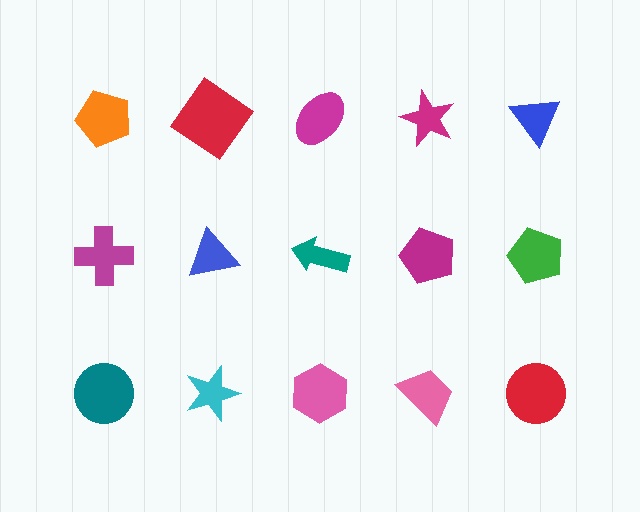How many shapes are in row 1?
5 shapes.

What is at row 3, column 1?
A teal circle.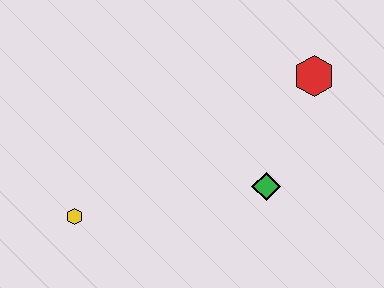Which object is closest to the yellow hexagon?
The green diamond is closest to the yellow hexagon.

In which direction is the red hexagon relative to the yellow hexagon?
The red hexagon is to the right of the yellow hexagon.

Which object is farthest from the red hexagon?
The yellow hexagon is farthest from the red hexagon.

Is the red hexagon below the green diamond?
No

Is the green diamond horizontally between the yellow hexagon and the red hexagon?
Yes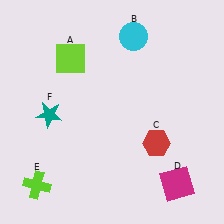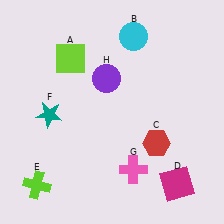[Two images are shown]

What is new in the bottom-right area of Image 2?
A pink cross (G) was added in the bottom-right area of Image 2.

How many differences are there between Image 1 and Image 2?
There are 2 differences between the two images.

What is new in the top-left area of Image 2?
A purple circle (H) was added in the top-left area of Image 2.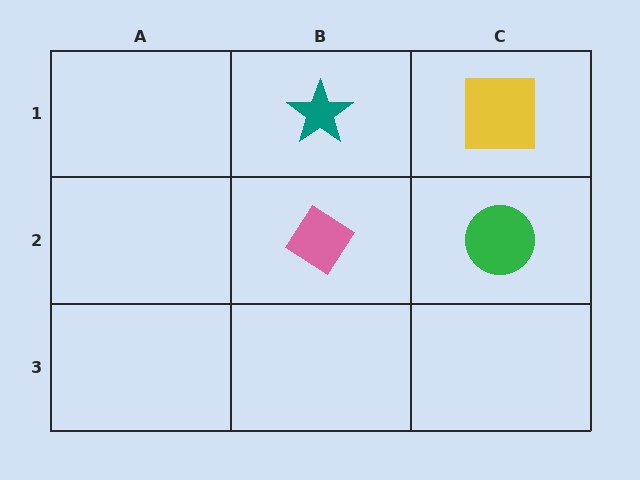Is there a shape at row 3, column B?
No, that cell is empty.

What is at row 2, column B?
A pink diamond.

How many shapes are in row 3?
0 shapes.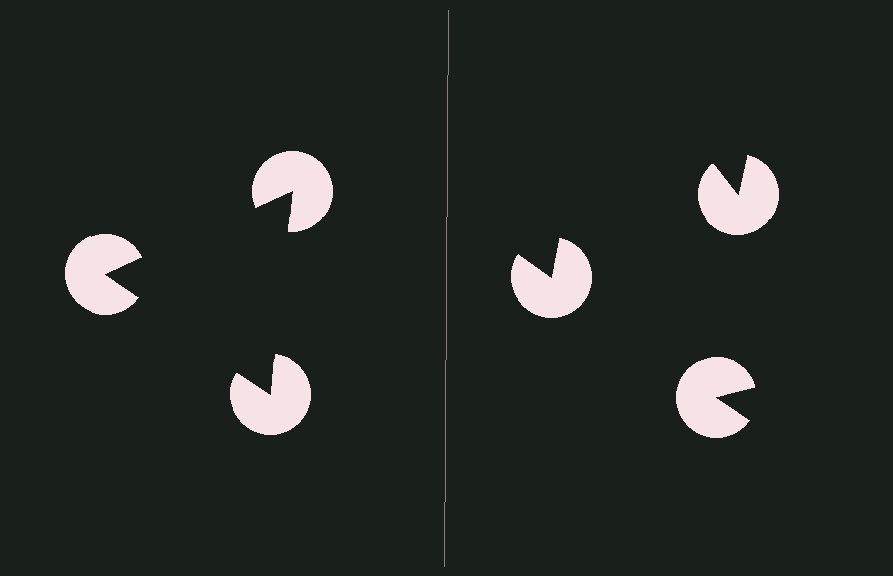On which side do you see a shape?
An illusory triangle appears on the left side. On the right side the wedge cuts are rotated, so no coherent shape forms.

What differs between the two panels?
The pac-man discs are positioned identically on both sides; only the wedge orientations differ. On the left they align to a triangle; on the right they are misaligned.